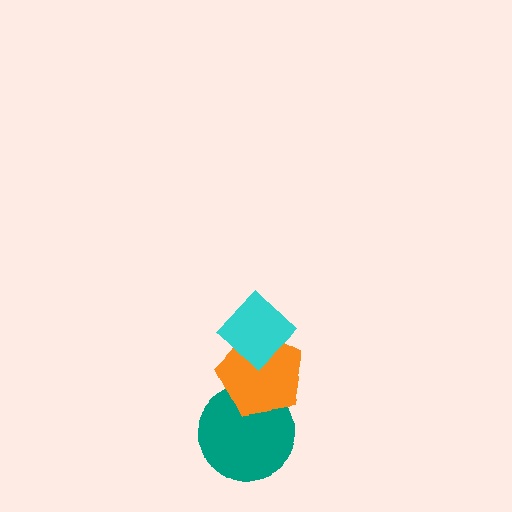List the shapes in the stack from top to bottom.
From top to bottom: the cyan diamond, the orange pentagon, the teal circle.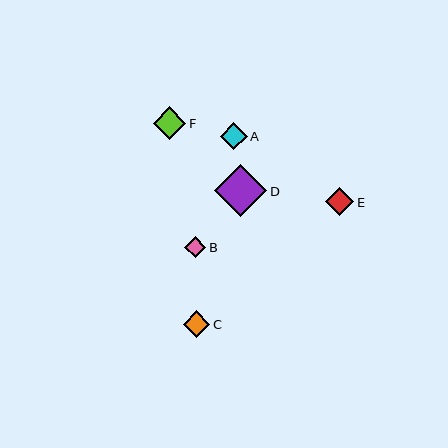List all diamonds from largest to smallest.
From largest to smallest: D, F, E, A, C, B.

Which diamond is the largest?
Diamond D is the largest with a size of approximately 52 pixels.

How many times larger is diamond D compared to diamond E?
Diamond D is approximately 1.8 times the size of diamond E.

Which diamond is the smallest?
Diamond B is the smallest with a size of approximately 21 pixels.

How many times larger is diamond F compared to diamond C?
Diamond F is approximately 1.2 times the size of diamond C.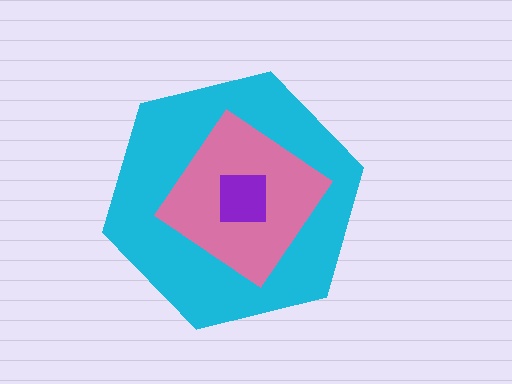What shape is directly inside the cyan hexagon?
The pink diamond.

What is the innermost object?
The purple square.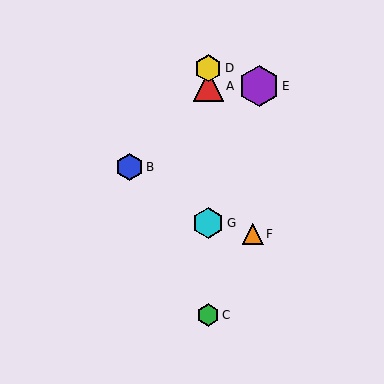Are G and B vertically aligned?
No, G is at x≈208 and B is at x≈130.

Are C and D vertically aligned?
Yes, both are at x≈208.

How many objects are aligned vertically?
4 objects (A, C, D, G) are aligned vertically.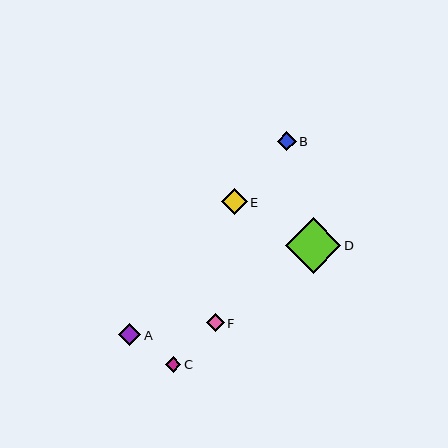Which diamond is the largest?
Diamond D is the largest with a size of approximately 56 pixels.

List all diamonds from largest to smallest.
From largest to smallest: D, E, A, B, F, C.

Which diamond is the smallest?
Diamond C is the smallest with a size of approximately 16 pixels.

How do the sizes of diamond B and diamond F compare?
Diamond B and diamond F are approximately the same size.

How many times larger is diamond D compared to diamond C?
Diamond D is approximately 3.5 times the size of diamond C.